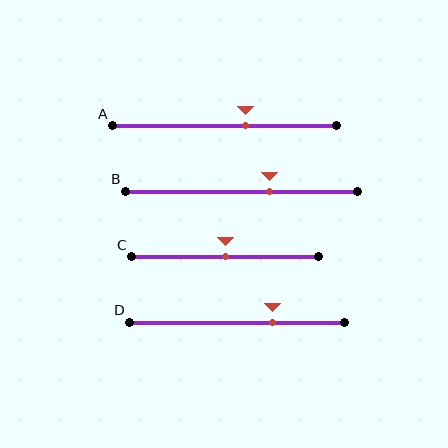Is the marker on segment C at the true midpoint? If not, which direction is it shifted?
Yes, the marker on segment C is at the true midpoint.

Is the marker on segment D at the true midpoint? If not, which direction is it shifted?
No, the marker on segment D is shifted to the right by about 17% of the segment length.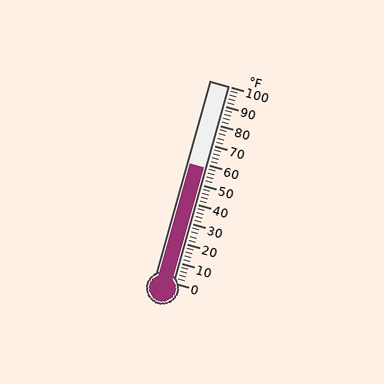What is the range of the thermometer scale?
The thermometer scale ranges from 0°F to 100°F.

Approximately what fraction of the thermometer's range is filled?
The thermometer is filled to approximately 60% of its range.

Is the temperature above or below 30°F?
The temperature is above 30°F.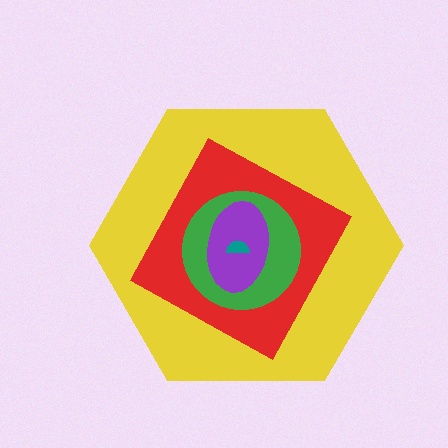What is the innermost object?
The teal semicircle.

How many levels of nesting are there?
5.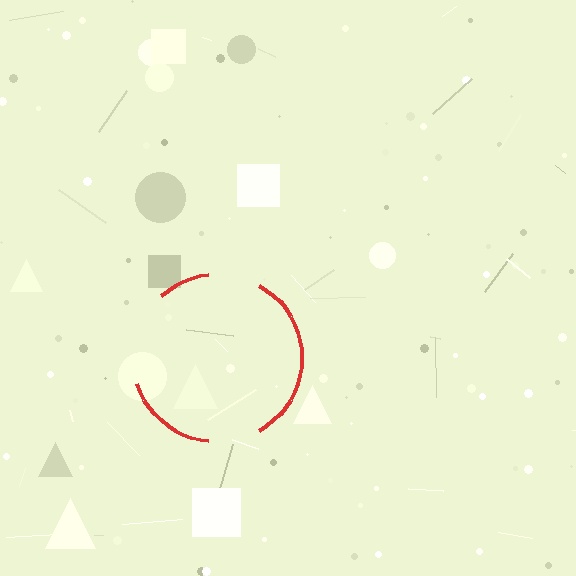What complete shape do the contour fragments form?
The contour fragments form a circle.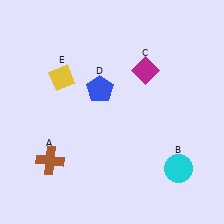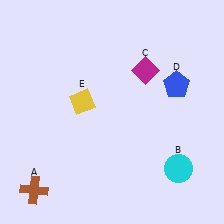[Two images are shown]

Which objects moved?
The objects that moved are: the brown cross (A), the blue pentagon (D), the yellow diamond (E).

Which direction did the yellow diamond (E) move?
The yellow diamond (E) moved down.